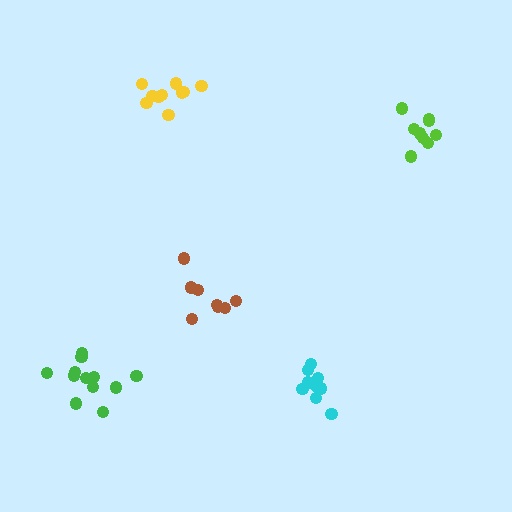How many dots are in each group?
Group 1: 9 dots, Group 2: 8 dots, Group 3: 10 dots, Group 4: 9 dots, Group 5: 12 dots (48 total).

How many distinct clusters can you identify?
There are 5 distinct clusters.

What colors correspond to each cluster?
The clusters are colored: cyan, brown, yellow, lime, green.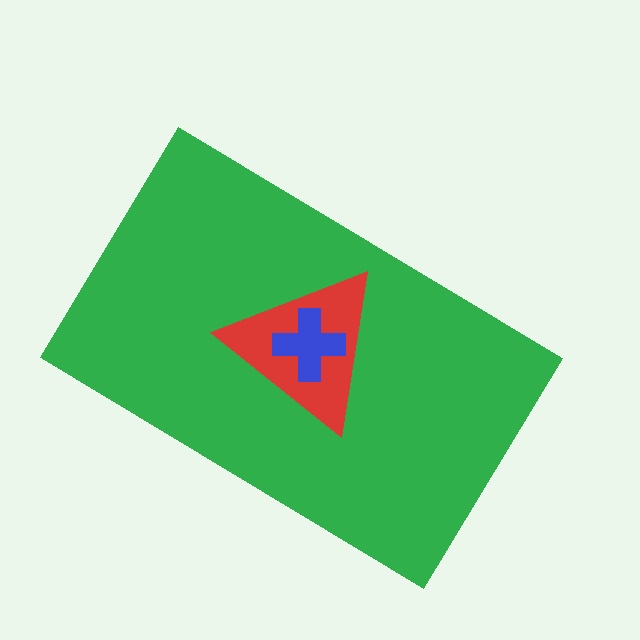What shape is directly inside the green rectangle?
The red triangle.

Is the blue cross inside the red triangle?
Yes.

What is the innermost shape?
The blue cross.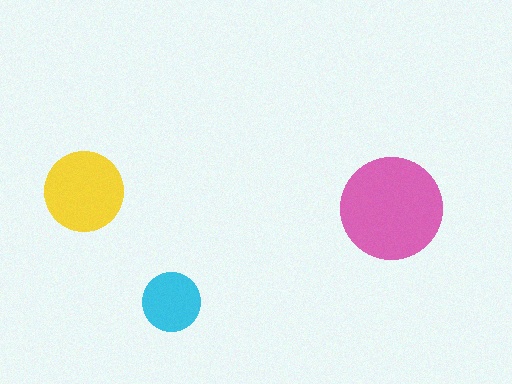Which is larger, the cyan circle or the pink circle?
The pink one.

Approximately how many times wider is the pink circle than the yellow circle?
About 1.5 times wider.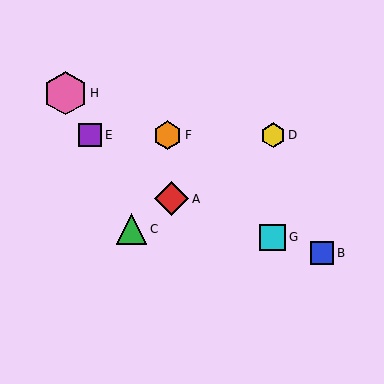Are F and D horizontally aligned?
Yes, both are at y≈135.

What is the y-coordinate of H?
Object H is at y≈93.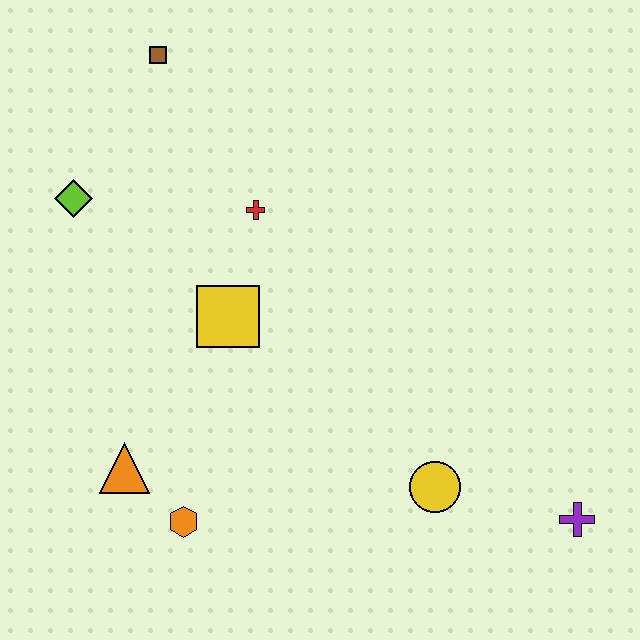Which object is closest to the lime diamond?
The brown square is closest to the lime diamond.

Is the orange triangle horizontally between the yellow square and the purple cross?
No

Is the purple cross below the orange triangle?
Yes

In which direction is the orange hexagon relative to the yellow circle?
The orange hexagon is to the left of the yellow circle.